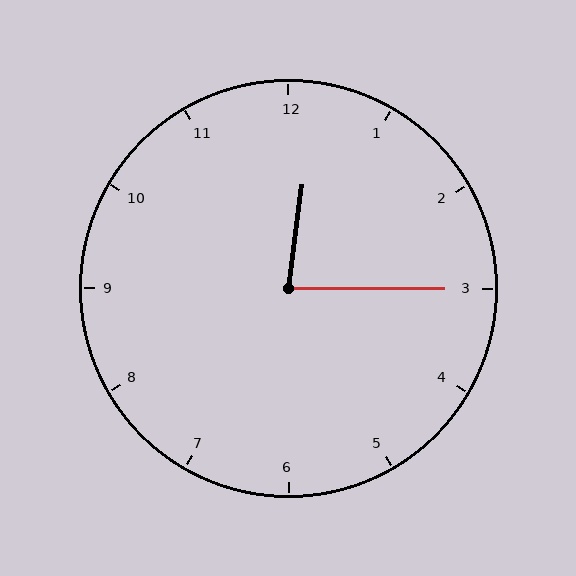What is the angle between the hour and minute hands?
Approximately 82 degrees.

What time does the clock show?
12:15.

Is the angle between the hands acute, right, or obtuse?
It is acute.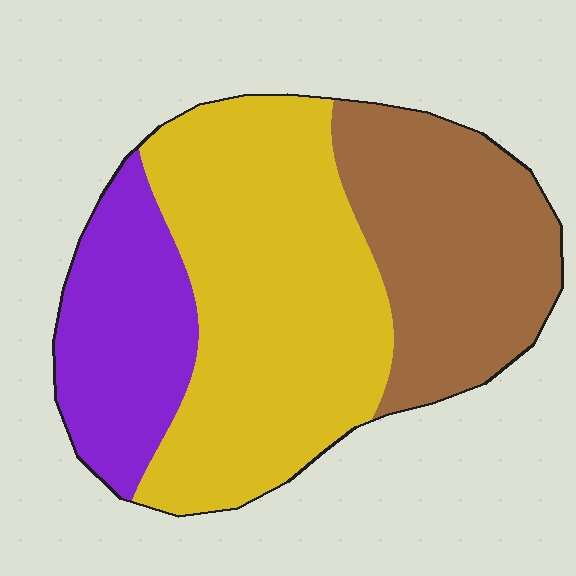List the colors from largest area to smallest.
From largest to smallest: yellow, brown, purple.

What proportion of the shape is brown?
Brown covers 31% of the shape.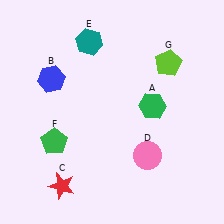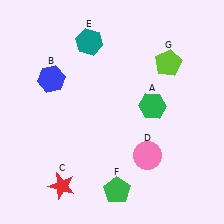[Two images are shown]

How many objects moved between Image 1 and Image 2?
1 object moved between the two images.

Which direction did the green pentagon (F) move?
The green pentagon (F) moved right.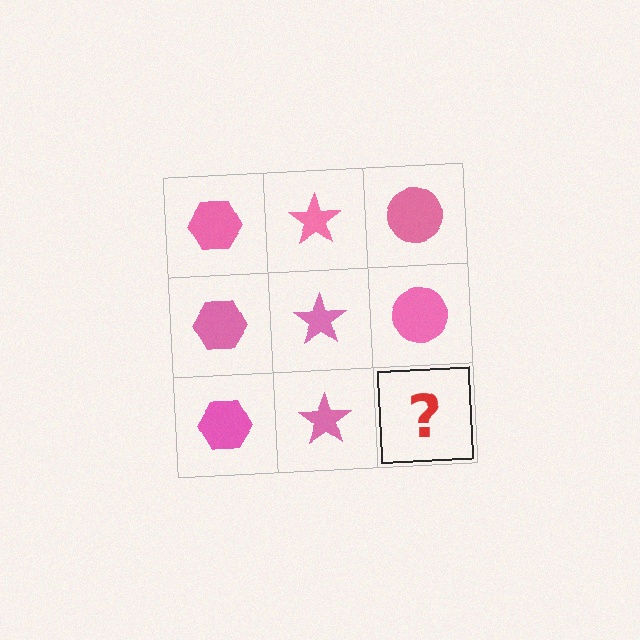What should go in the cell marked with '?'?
The missing cell should contain a pink circle.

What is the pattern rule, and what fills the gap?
The rule is that each column has a consistent shape. The gap should be filled with a pink circle.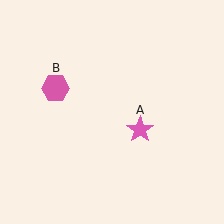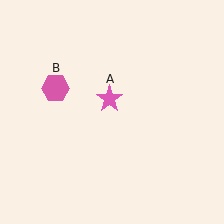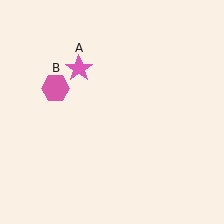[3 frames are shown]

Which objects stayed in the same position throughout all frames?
Pink hexagon (object B) remained stationary.